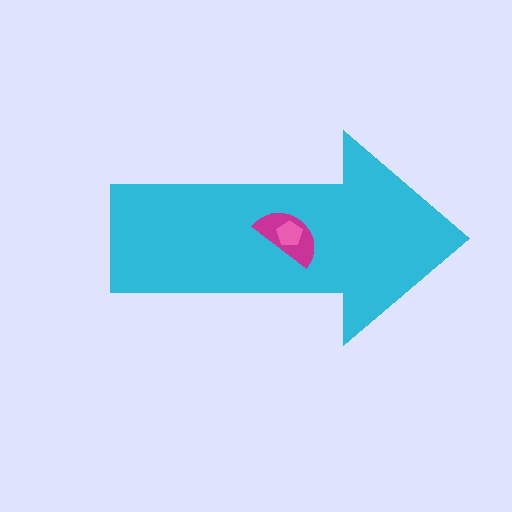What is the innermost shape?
The pink pentagon.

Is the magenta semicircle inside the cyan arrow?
Yes.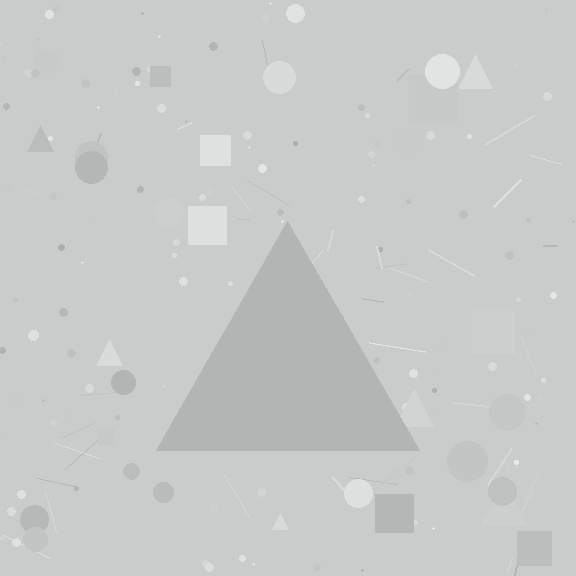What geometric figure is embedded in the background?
A triangle is embedded in the background.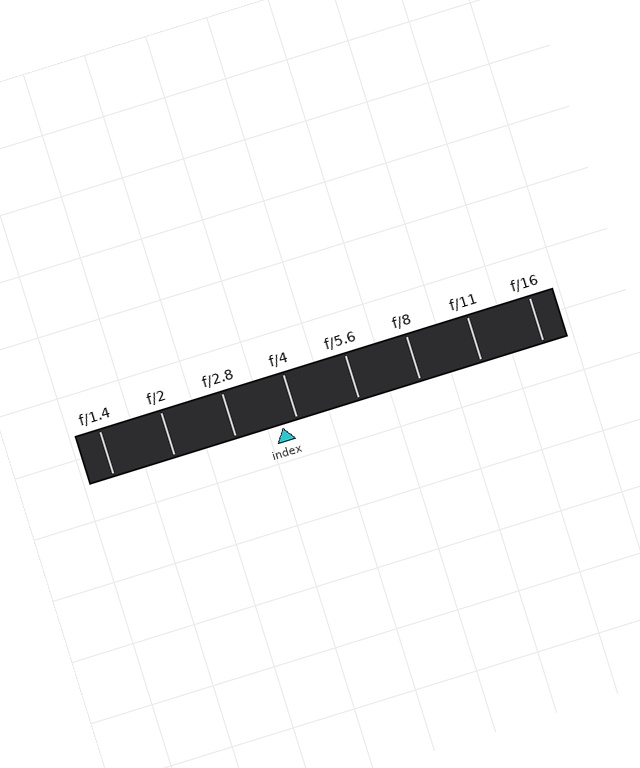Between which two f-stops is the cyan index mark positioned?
The index mark is between f/2.8 and f/4.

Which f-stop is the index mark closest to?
The index mark is closest to f/4.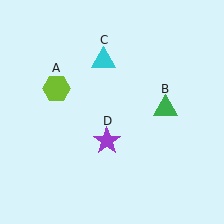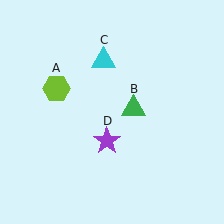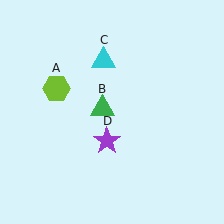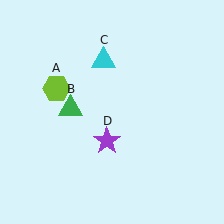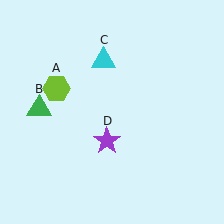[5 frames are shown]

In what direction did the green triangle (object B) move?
The green triangle (object B) moved left.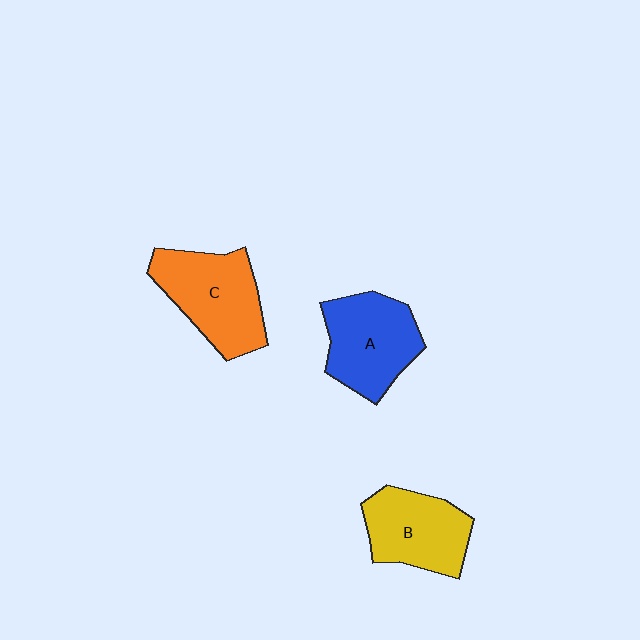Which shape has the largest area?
Shape C (orange).